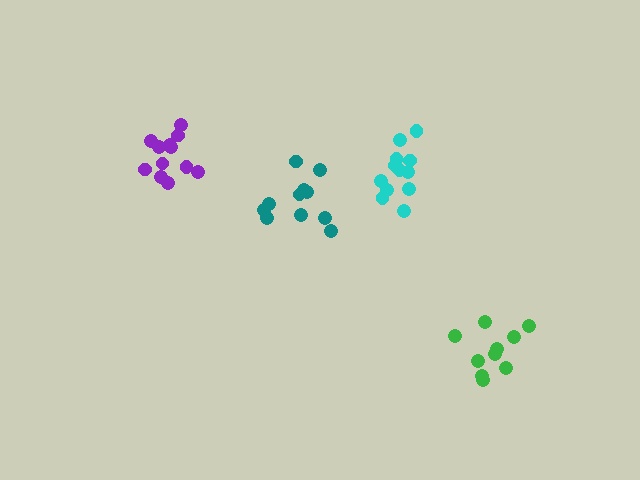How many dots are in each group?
Group 1: 11 dots, Group 2: 12 dots, Group 3: 12 dots, Group 4: 10 dots (45 total).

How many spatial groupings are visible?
There are 4 spatial groupings.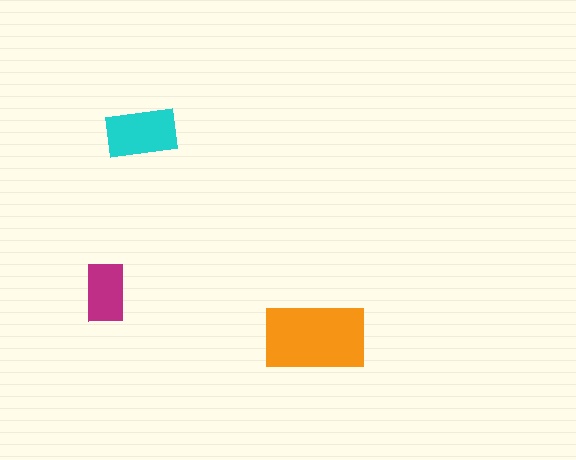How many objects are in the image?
There are 3 objects in the image.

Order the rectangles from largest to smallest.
the orange one, the cyan one, the magenta one.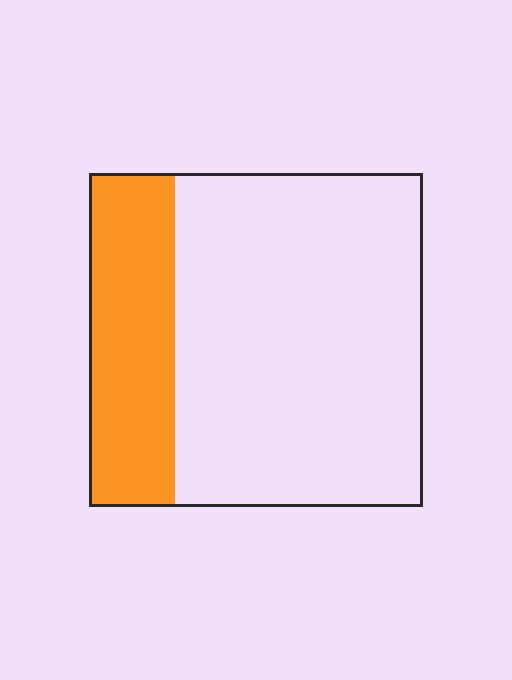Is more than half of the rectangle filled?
No.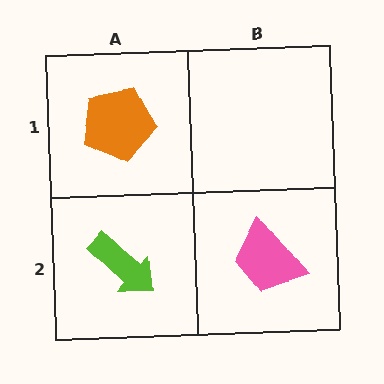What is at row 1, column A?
An orange pentagon.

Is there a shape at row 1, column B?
No, that cell is empty.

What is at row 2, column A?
A lime arrow.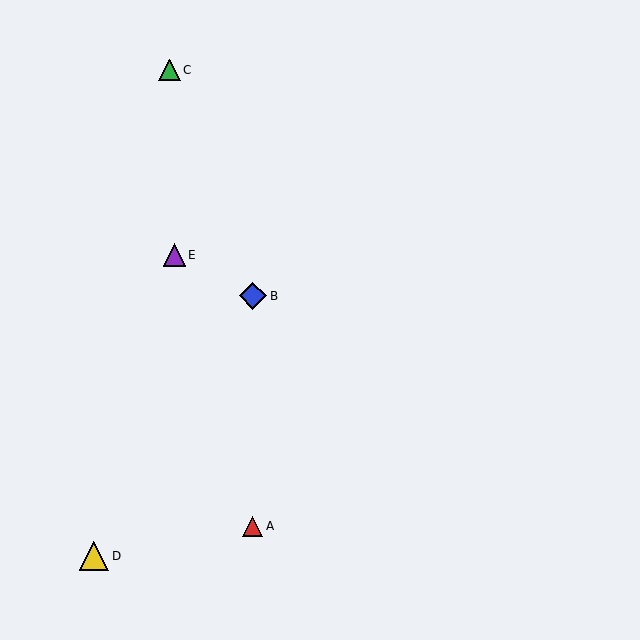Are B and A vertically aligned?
Yes, both are at x≈253.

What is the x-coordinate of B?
Object B is at x≈253.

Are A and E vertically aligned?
No, A is at x≈253 and E is at x≈174.